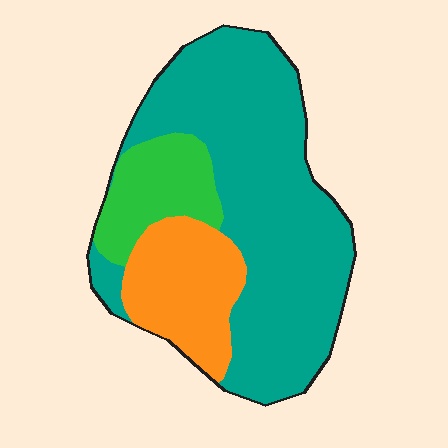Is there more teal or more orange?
Teal.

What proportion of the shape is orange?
Orange takes up about one fifth (1/5) of the shape.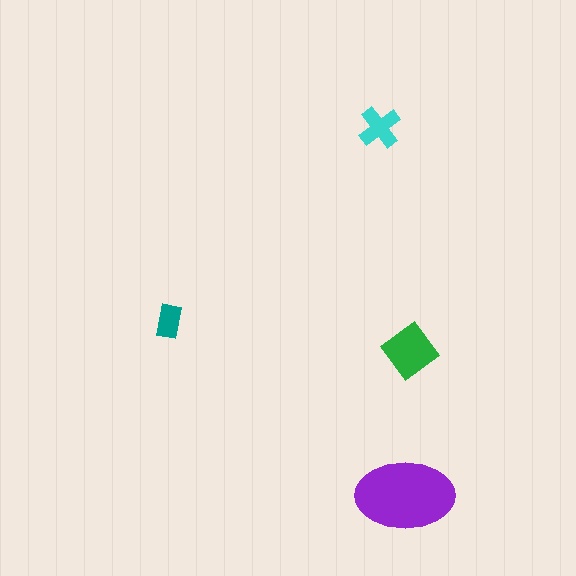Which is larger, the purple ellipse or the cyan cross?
The purple ellipse.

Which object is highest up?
The cyan cross is topmost.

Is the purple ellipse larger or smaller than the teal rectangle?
Larger.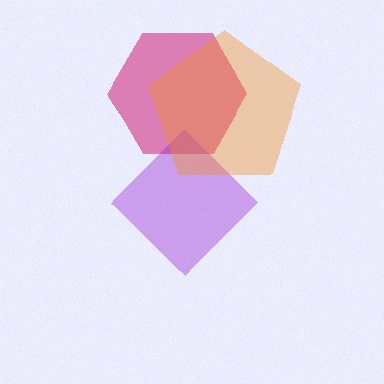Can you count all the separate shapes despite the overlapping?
Yes, there are 3 separate shapes.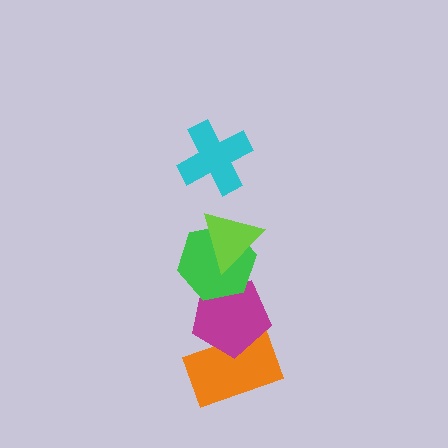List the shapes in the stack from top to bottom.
From top to bottom: the cyan cross, the lime triangle, the green hexagon, the magenta pentagon, the orange rectangle.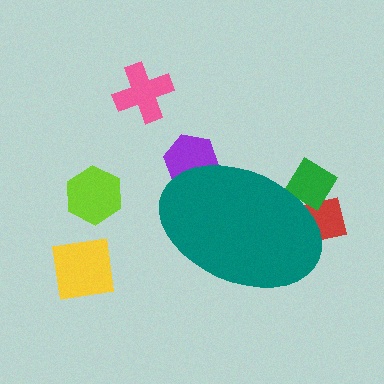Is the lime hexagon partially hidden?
No, the lime hexagon is fully visible.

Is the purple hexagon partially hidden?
Yes, the purple hexagon is partially hidden behind the teal ellipse.